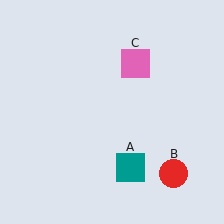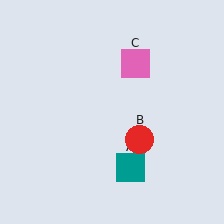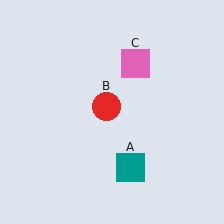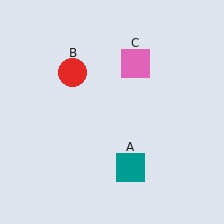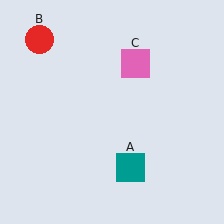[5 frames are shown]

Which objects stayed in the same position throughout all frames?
Teal square (object A) and pink square (object C) remained stationary.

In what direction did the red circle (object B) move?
The red circle (object B) moved up and to the left.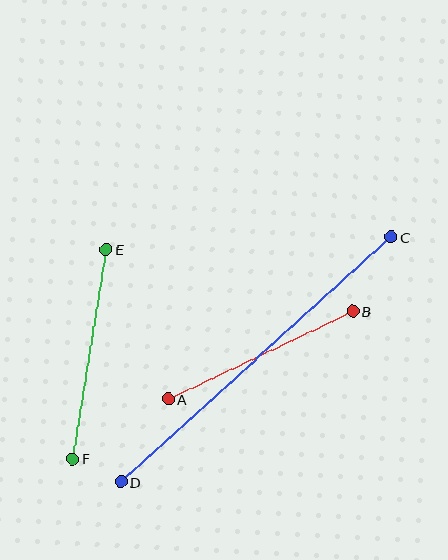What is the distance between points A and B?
The distance is approximately 204 pixels.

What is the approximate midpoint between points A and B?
The midpoint is at approximately (260, 355) pixels.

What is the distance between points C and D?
The distance is approximately 365 pixels.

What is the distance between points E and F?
The distance is approximately 212 pixels.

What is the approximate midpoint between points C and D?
The midpoint is at approximately (256, 359) pixels.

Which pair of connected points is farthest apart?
Points C and D are farthest apart.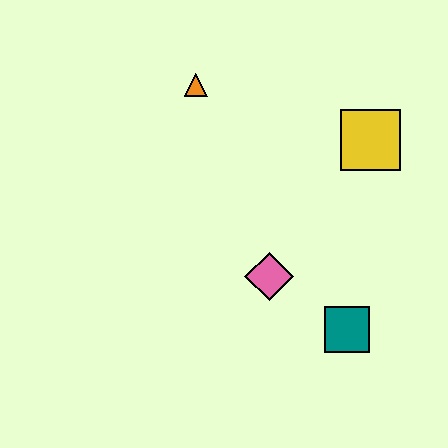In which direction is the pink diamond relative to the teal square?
The pink diamond is to the left of the teal square.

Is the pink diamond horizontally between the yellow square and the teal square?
No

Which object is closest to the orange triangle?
The yellow square is closest to the orange triangle.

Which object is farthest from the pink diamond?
The orange triangle is farthest from the pink diamond.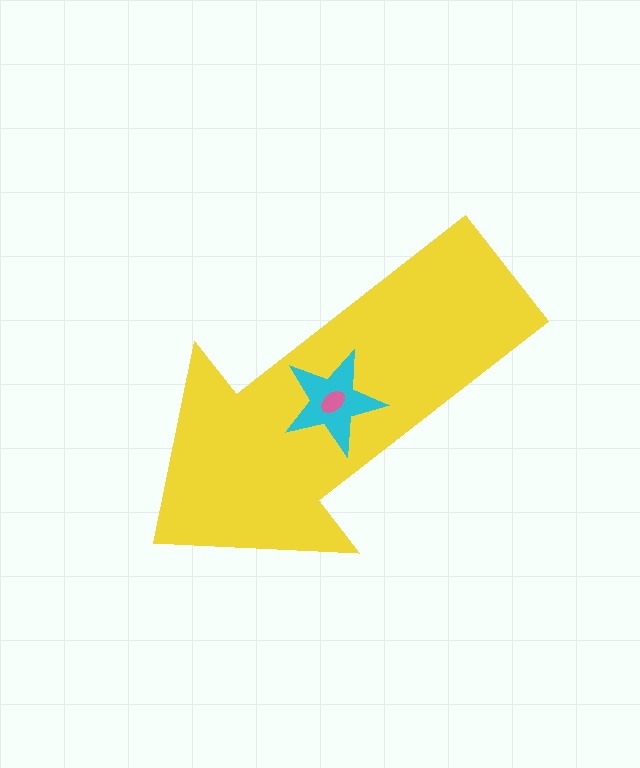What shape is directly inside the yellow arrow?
The cyan star.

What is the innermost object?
The pink ellipse.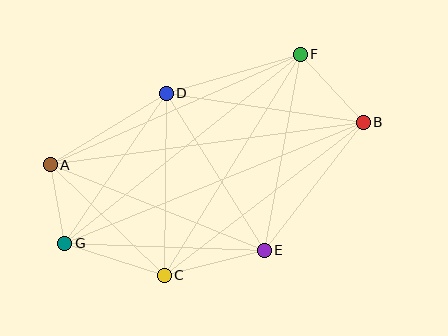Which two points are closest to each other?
Points A and G are closest to each other.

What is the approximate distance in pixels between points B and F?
The distance between B and F is approximately 93 pixels.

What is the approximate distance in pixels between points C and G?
The distance between C and G is approximately 104 pixels.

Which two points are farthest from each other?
Points B and G are farthest from each other.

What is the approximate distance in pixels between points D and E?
The distance between D and E is approximately 185 pixels.